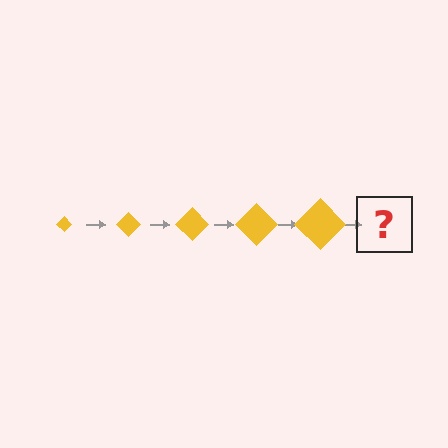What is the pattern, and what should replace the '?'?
The pattern is that the diamond gets progressively larger each step. The '?' should be a yellow diamond, larger than the previous one.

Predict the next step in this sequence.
The next step is a yellow diamond, larger than the previous one.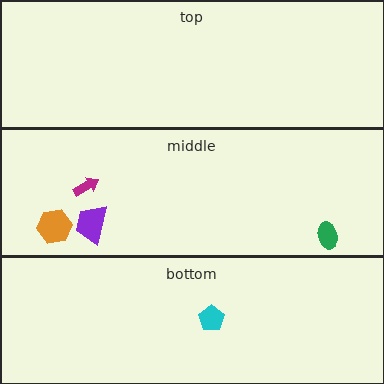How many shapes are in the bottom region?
1.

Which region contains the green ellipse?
The middle region.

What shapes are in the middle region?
The purple trapezoid, the magenta arrow, the orange hexagon, the green ellipse.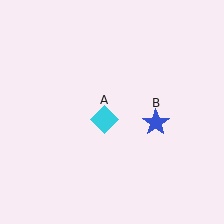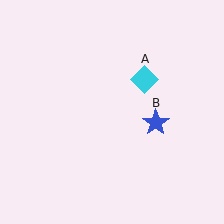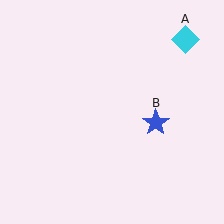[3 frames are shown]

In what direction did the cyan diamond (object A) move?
The cyan diamond (object A) moved up and to the right.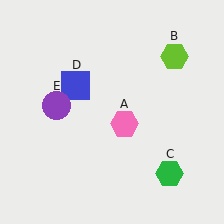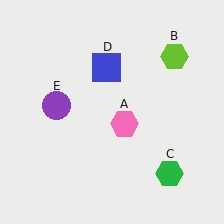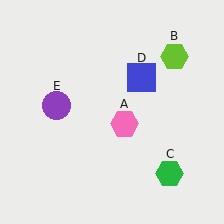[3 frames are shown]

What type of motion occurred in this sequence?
The blue square (object D) rotated clockwise around the center of the scene.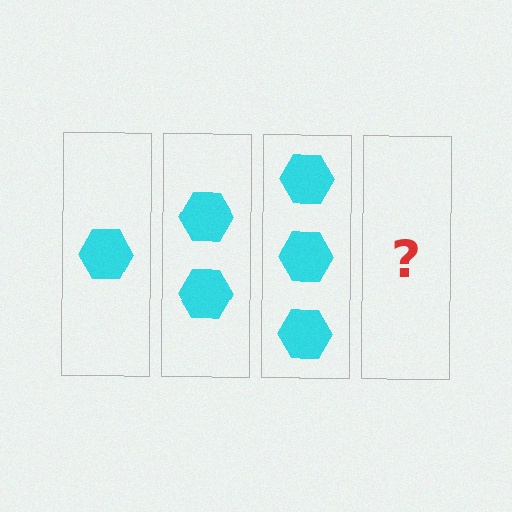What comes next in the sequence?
The next element should be 4 hexagons.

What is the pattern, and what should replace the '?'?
The pattern is that each step adds one more hexagon. The '?' should be 4 hexagons.